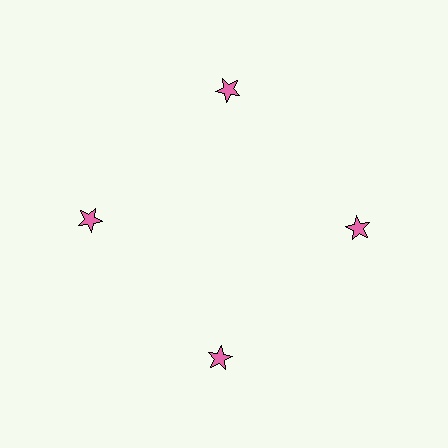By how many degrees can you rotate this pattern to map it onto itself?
The pattern maps onto itself every 90 degrees of rotation.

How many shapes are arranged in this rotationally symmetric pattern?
There are 4 shapes, arranged in 4 groups of 1.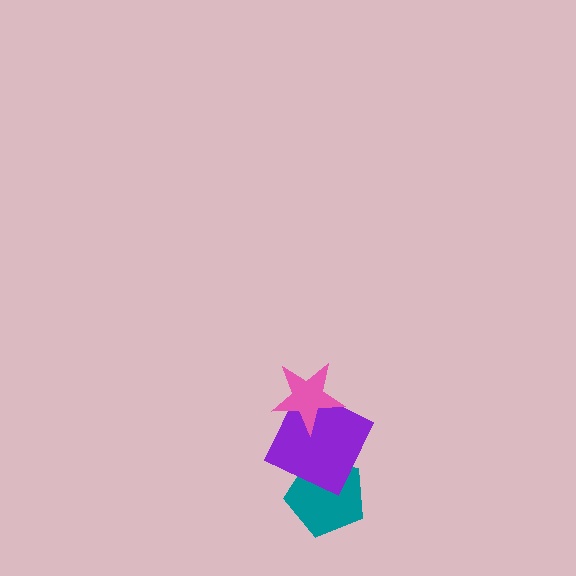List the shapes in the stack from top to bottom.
From top to bottom: the pink star, the purple square, the teal pentagon.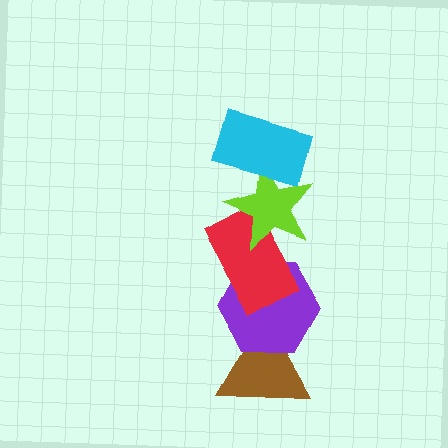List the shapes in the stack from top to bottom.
From top to bottom: the cyan rectangle, the lime star, the red rectangle, the purple hexagon, the brown triangle.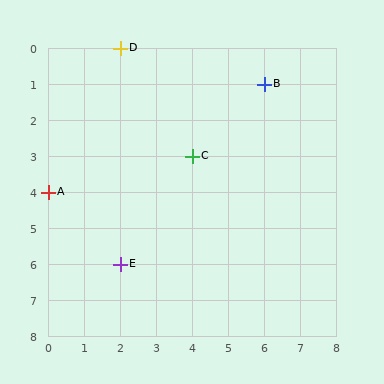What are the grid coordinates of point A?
Point A is at grid coordinates (0, 4).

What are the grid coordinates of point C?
Point C is at grid coordinates (4, 3).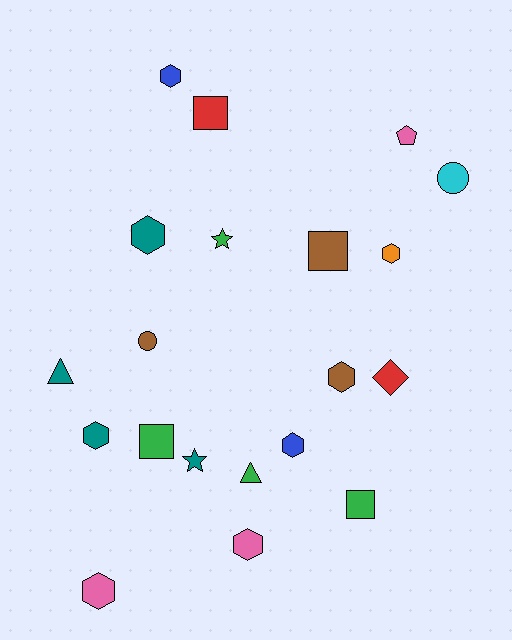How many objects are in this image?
There are 20 objects.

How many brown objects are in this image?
There are 3 brown objects.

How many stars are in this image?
There are 2 stars.